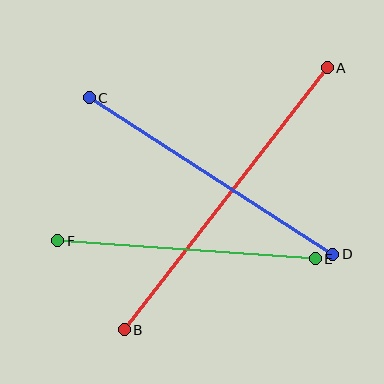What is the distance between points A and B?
The distance is approximately 331 pixels.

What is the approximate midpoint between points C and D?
The midpoint is at approximately (211, 176) pixels.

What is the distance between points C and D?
The distance is approximately 289 pixels.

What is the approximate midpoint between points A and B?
The midpoint is at approximately (226, 199) pixels.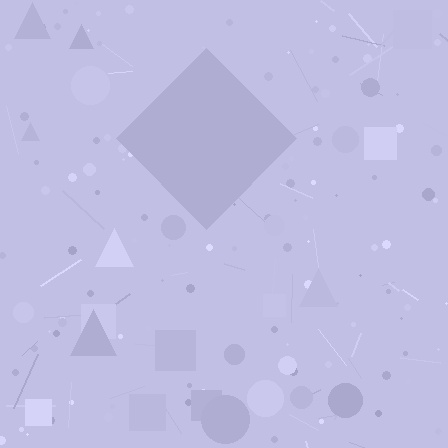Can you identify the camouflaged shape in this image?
The camouflaged shape is a diamond.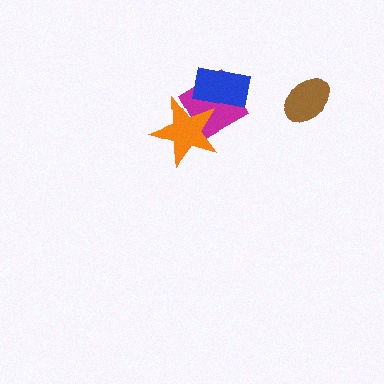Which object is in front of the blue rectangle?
The orange star is in front of the blue rectangle.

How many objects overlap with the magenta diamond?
2 objects overlap with the magenta diamond.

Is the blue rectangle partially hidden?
Yes, it is partially covered by another shape.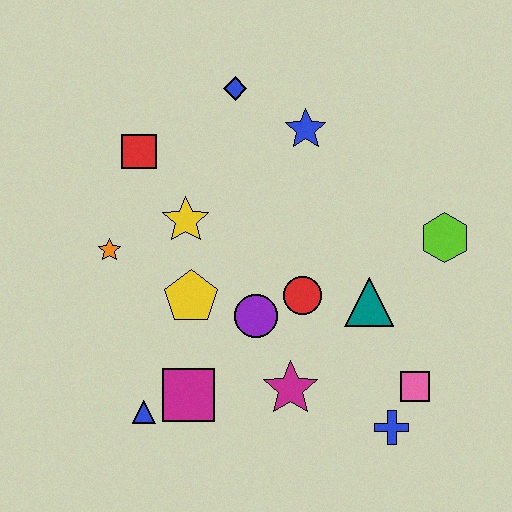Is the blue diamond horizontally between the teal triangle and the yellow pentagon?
Yes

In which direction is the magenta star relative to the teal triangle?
The magenta star is below the teal triangle.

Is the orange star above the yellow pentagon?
Yes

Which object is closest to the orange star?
The yellow star is closest to the orange star.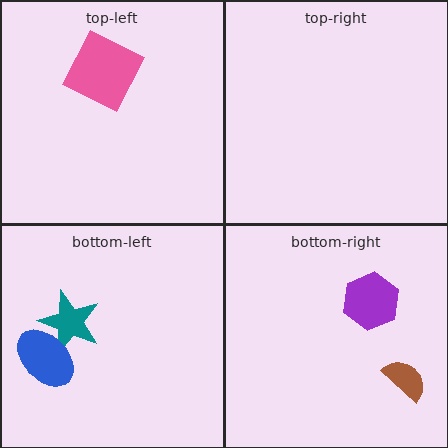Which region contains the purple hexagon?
The bottom-right region.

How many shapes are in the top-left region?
1.